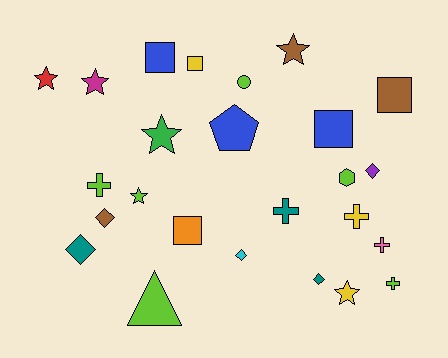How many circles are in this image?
There is 1 circle.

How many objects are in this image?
There are 25 objects.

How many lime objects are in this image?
There are 6 lime objects.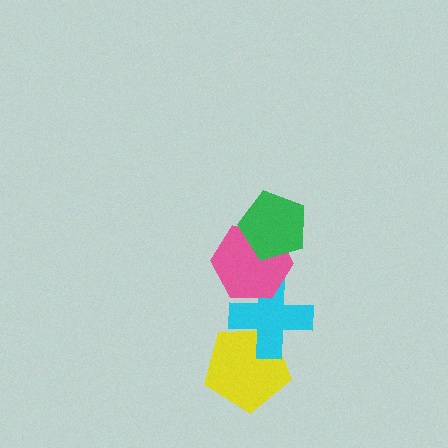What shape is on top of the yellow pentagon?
The cyan cross is on top of the yellow pentagon.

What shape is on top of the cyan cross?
The pink hexagon is on top of the cyan cross.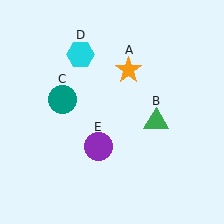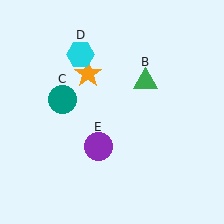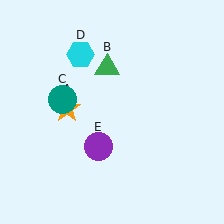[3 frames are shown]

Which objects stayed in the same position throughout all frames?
Teal circle (object C) and cyan hexagon (object D) and purple circle (object E) remained stationary.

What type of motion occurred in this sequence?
The orange star (object A), green triangle (object B) rotated counterclockwise around the center of the scene.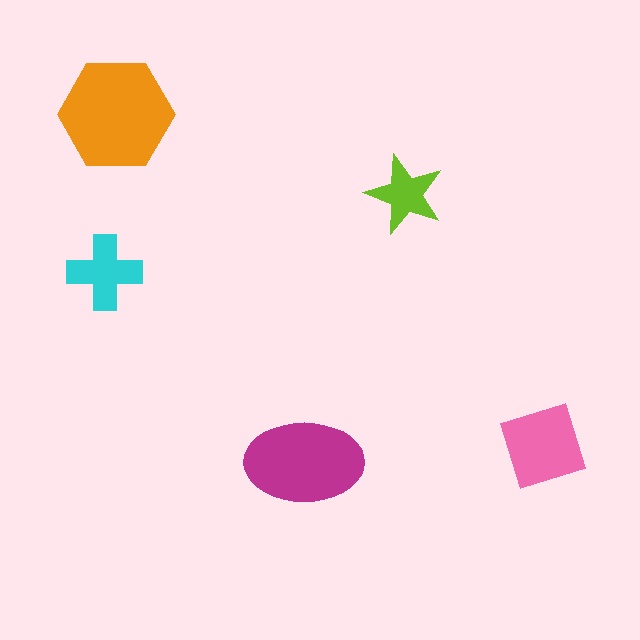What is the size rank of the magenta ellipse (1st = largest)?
2nd.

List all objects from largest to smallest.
The orange hexagon, the magenta ellipse, the pink square, the cyan cross, the lime star.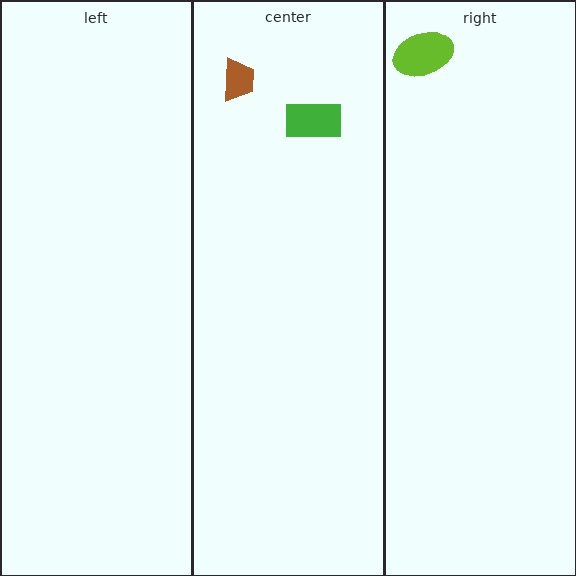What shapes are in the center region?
The green rectangle, the brown trapezoid.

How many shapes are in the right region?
1.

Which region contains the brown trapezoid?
The center region.